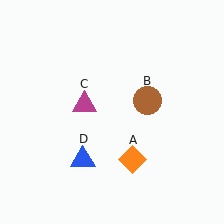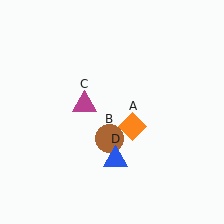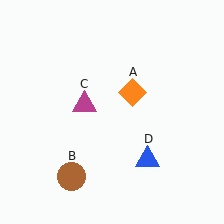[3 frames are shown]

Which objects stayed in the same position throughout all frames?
Magenta triangle (object C) remained stationary.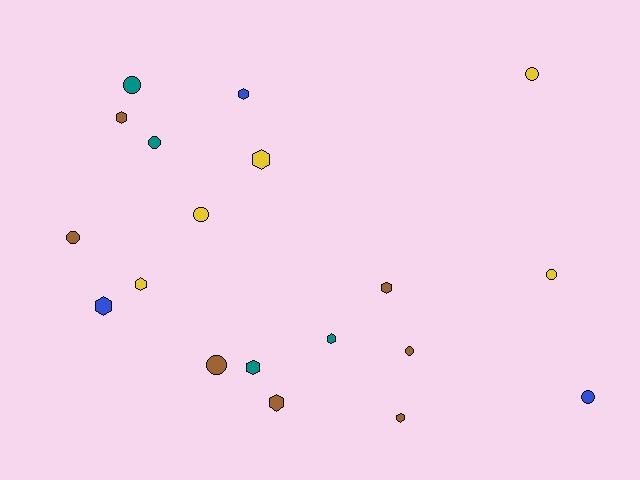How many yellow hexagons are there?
There are 2 yellow hexagons.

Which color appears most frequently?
Brown, with 7 objects.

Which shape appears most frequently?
Hexagon, with 10 objects.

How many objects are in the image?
There are 19 objects.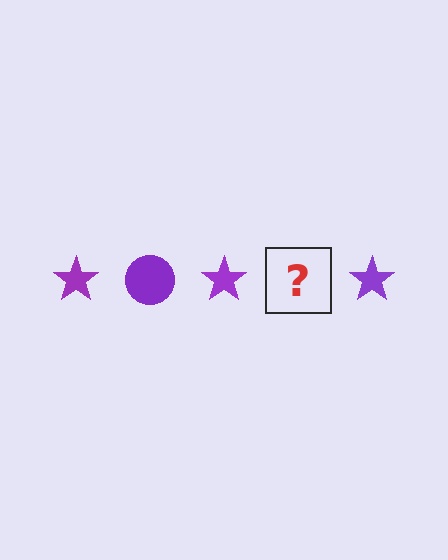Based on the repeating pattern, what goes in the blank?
The blank should be a purple circle.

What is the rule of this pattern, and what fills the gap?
The rule is that the pattern cycles through star, circle shapes in purple. The gap should be filled with a purple circle.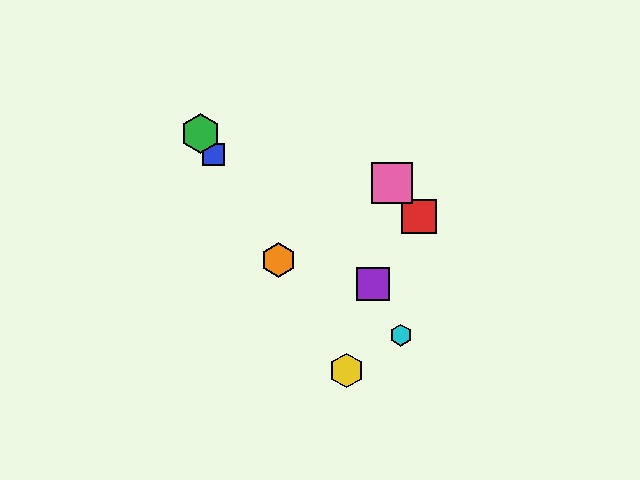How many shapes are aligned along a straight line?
4 shapes (the blue square, the green hexagon, the yellow hexagon, the orange hexagon) are aligned along a straight line.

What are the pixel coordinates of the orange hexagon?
The orange hexagon is at (278, 260).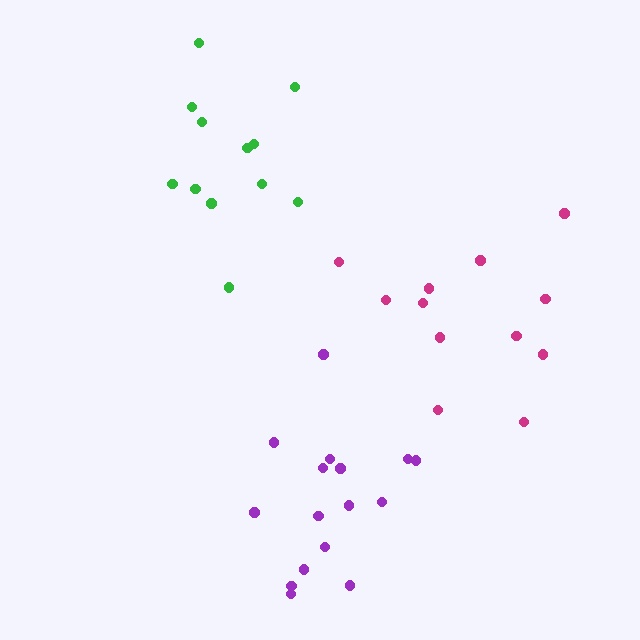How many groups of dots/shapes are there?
There are 3 groups.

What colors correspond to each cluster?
The clusters are colored: magenta, purple, green.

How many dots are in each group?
Group 1: 12 dots, Group 2: 16 dots, Group 3: 12 dots (40 total).